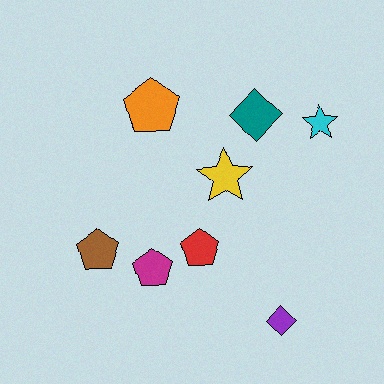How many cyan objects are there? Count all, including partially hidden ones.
There is 1 cyan object.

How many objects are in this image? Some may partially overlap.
There are 8 objects.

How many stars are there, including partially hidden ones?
There are 2 stars.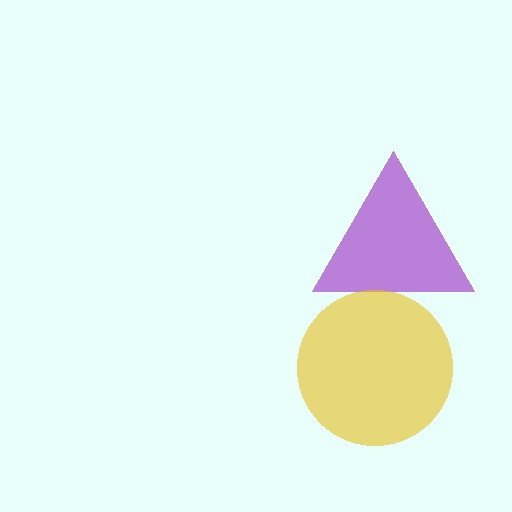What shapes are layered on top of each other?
The layered shapes are: a purple triangle, a yellow circle.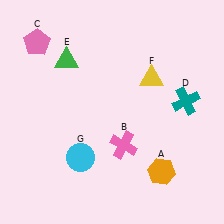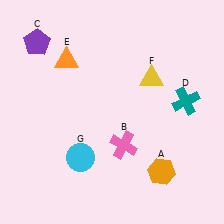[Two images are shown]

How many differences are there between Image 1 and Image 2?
There are 2 differences between the two images.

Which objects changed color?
C changed from pink to purple. E changed from green to orange.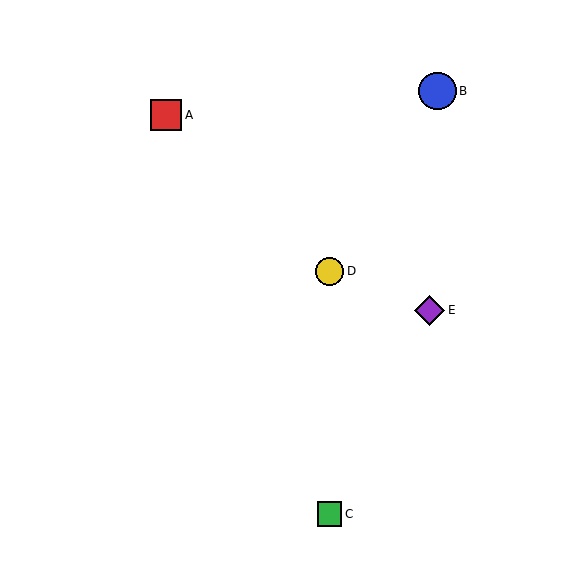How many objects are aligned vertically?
2 objects (C, D) are aligned vertically.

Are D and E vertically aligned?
No, D is at x≈329 and E is at x≈430.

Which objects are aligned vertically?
Objects C, D are aligned vertically.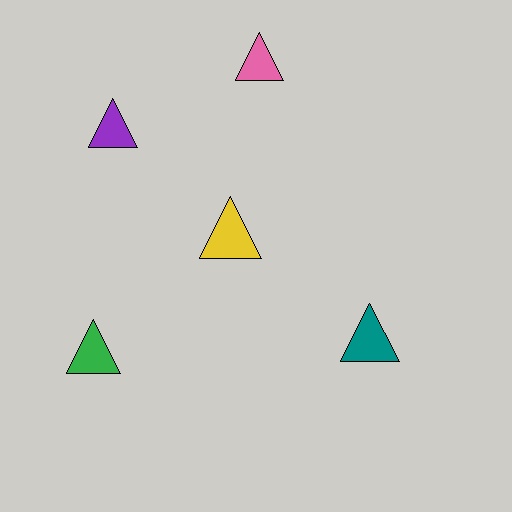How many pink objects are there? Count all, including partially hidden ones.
There is 1 pink object.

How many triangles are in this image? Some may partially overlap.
There are 5 triangles.